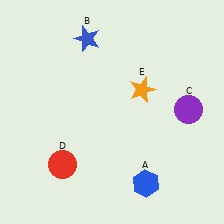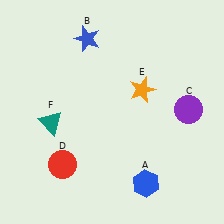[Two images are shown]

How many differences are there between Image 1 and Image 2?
There is 1 difference between the two images.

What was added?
A teal triangle (F) was added in Image 2.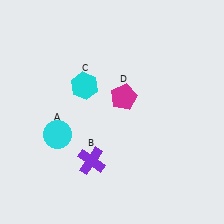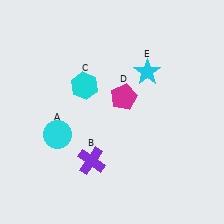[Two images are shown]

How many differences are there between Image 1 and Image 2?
There is 1 difference between the two images.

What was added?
A cyan star (E) was added in Image 2.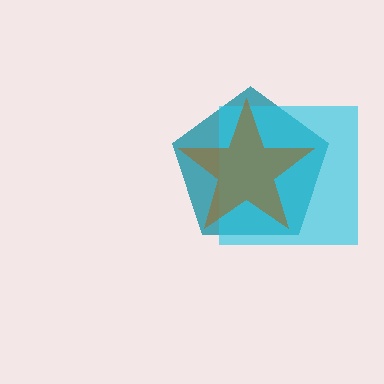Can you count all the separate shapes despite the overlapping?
Yes, there are 3 separate shapes.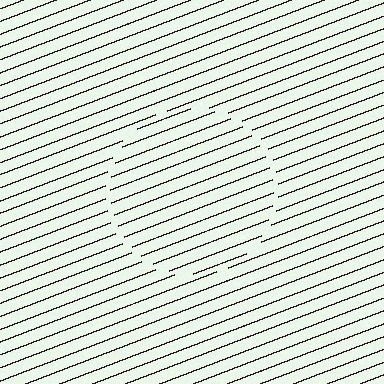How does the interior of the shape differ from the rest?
The interior of the shape contains the same grating, shifted by half a period — the contour is defined by the phase discontinuity where line-ends from the inner and outer gratings abut.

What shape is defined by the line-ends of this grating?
An illusory circle. The interior of the shape contains the same grating, shifted by half a period — the contour is defined by the phase discontinuity where line-ends from the inner and outer gratings abut.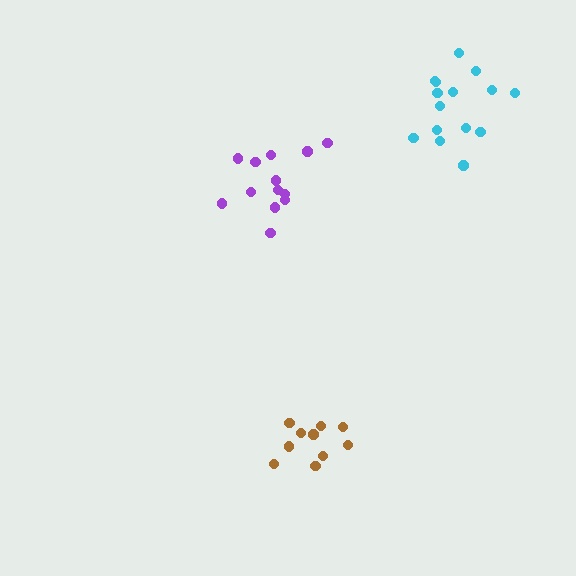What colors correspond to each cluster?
The clusters are colored: brown, cyan, purple.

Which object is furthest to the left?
The purple cluster is leftmost.